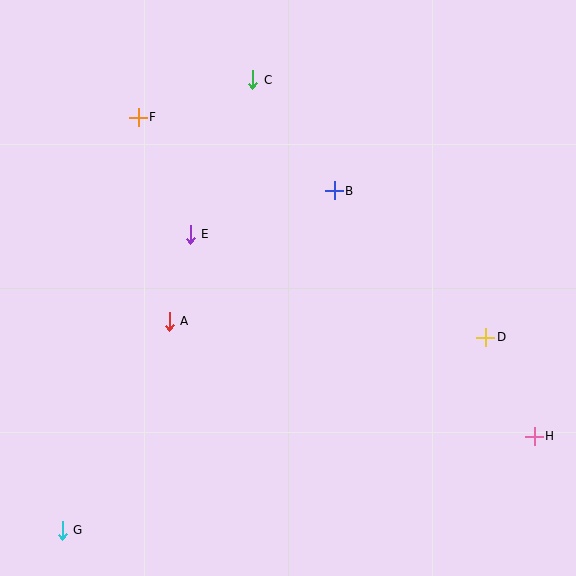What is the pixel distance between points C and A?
The distance between C and A is 256 pixels.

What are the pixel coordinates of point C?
Point C is at (253, 80).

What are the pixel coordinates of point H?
Point H is at (534, 436).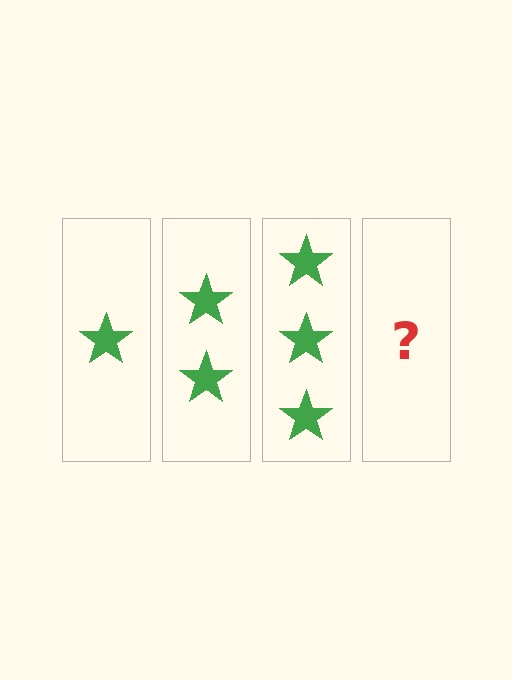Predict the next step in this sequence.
The next step is 4 stars.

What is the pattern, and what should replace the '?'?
The pattern is that each step adds one more star. The '?' should be 4 stars.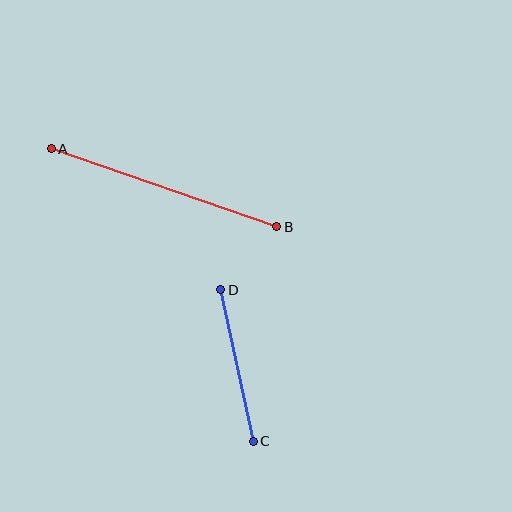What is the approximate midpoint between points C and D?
The midpoint is at approximately (237, 366) pixels.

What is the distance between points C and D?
The distance is approximately 155 pixels.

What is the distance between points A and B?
The distance is approximately 239 pixels.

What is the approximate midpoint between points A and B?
The midpoint is at approximately (164, 188) pixels.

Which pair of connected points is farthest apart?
Points A and B are farthest apart.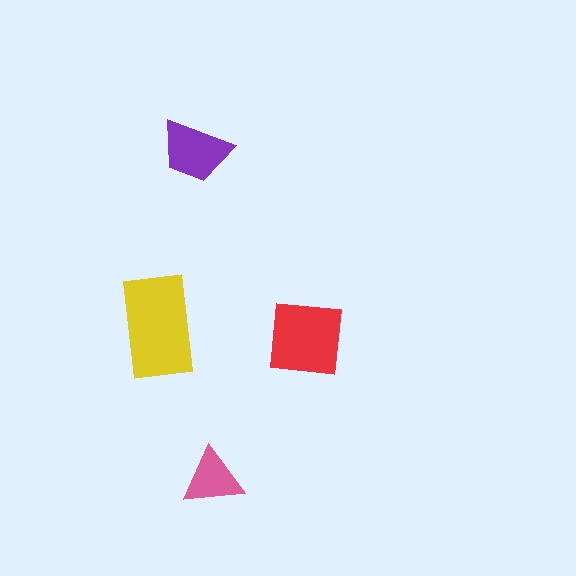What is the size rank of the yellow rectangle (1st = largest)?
1st.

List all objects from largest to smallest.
The yellow rectangle, the red square, the purple trapezoid, the pink triangle.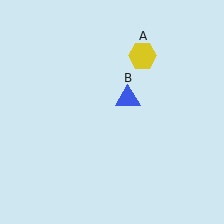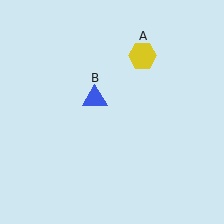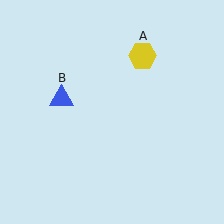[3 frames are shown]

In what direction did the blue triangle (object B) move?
The blue triangle (object B) moved left.